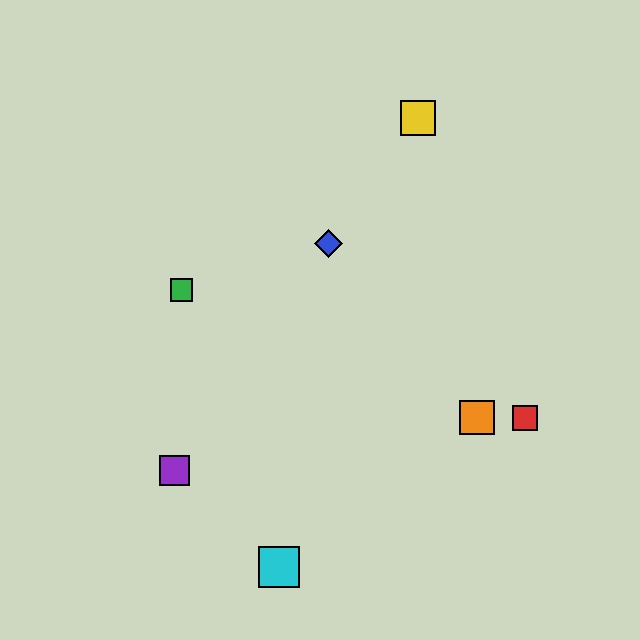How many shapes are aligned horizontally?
2 shapes (the red square, the orange square) are aligned horizontally.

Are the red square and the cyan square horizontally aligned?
No, the red square is at y≈418 and the cyan square is at y≈567.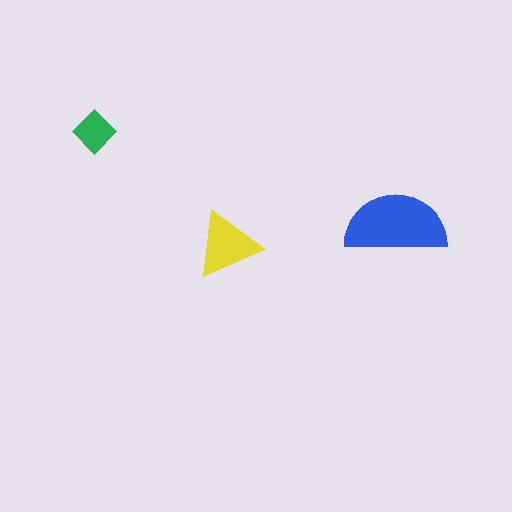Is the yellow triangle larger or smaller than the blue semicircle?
Smaller.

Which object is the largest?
The blue semicircle.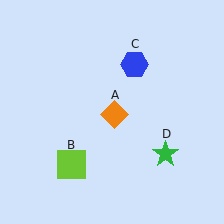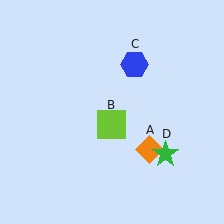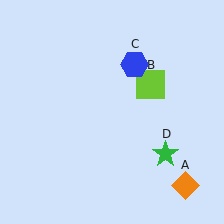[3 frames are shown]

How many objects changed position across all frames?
2 objects changed position: orange diamond (object A), lime square (object B).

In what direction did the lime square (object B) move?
The lime square (object B) moved up and to the right.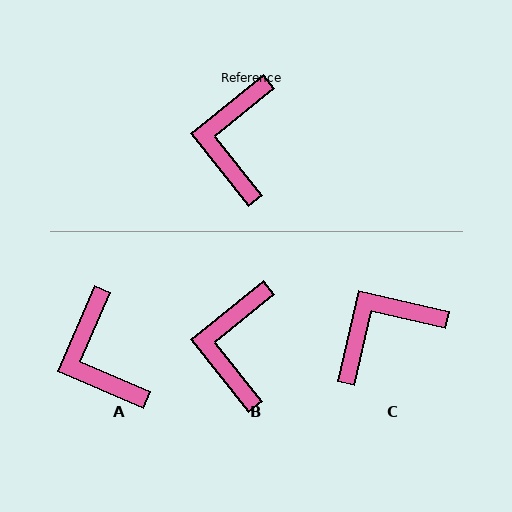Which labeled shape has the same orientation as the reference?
B.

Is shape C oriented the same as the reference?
No, it is off by about 51 degrees.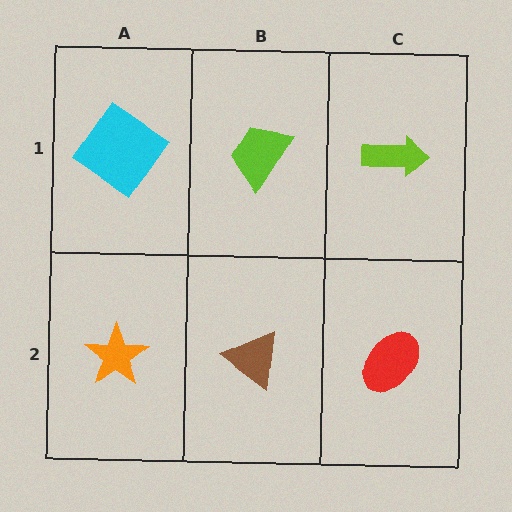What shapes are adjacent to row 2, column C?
A lime arrow (row 1, column C), a brown triangle (row 2, column B).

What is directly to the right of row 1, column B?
A lime arrow.